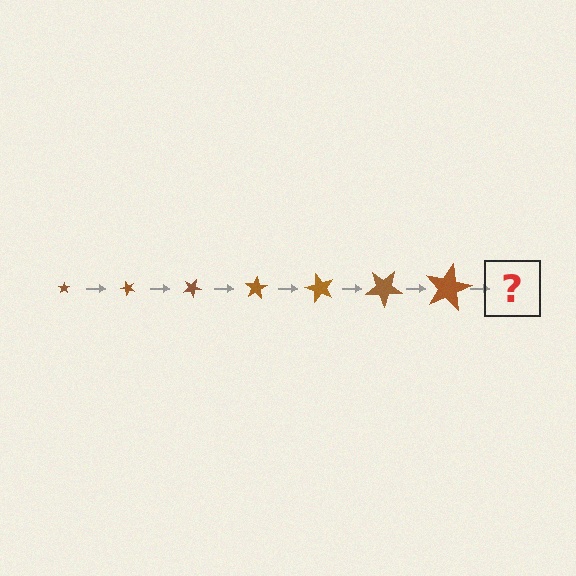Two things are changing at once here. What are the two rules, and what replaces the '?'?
The two rules are that the star grows larger each step and it rotates 50 degrees each step. The '?' should be a star, larger than the previous one and rotated 350 degrees from the start.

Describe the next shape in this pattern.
It should be a star, larger than the previous one and rotated 350 degrees from the start.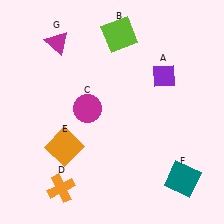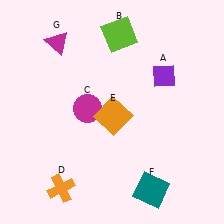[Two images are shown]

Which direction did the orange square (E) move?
The orange square (E) moved right.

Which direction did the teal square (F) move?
The teal square (F) moved left.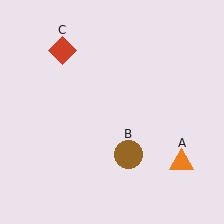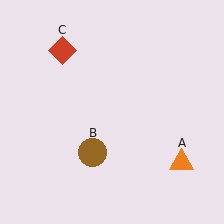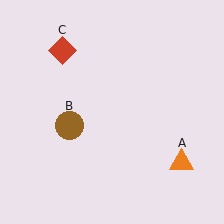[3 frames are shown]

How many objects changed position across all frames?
1 object changed position: brown circle (object B).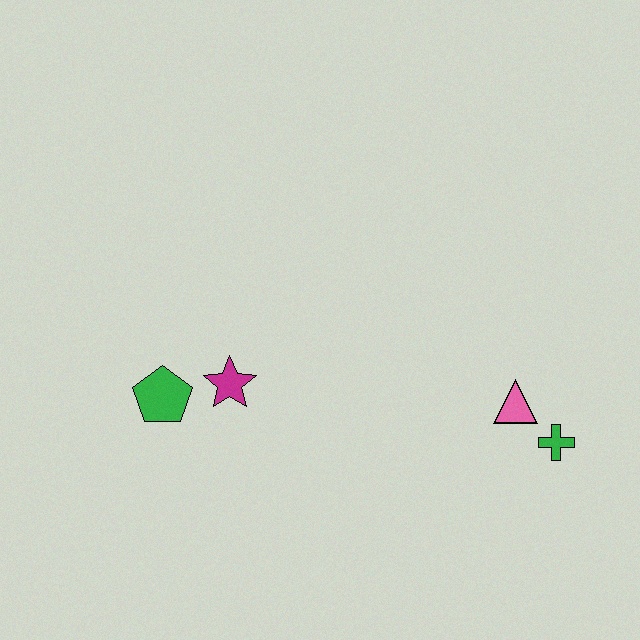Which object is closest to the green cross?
The pink triangle is closest to the green cross.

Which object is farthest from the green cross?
The green pentagon is farthest from the green cross.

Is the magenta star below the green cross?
No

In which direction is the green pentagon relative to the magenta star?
The green pentagon is to the left of the magenta star.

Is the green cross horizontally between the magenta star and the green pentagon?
No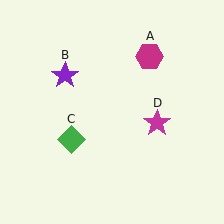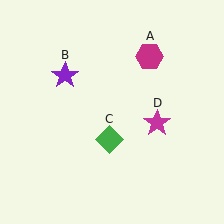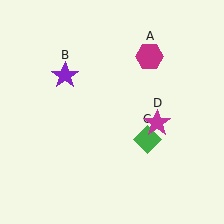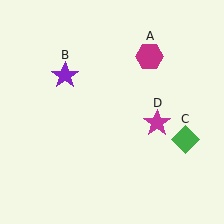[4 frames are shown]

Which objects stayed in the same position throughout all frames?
Magenta hexagon (object A) and purple star (object B) and magenta star (object D) remained stationary.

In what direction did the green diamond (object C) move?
The green diamond (object C) moved right.